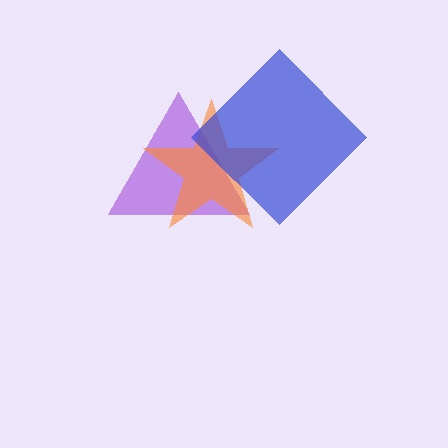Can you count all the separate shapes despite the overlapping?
Yes, there are 3 separate shapes.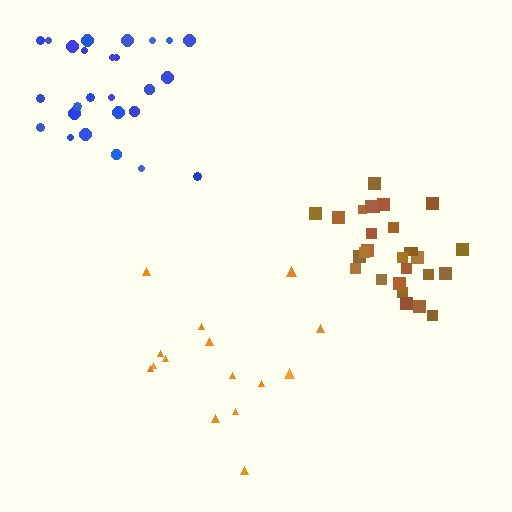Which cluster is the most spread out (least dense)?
Orange.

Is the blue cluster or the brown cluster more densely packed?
Brown.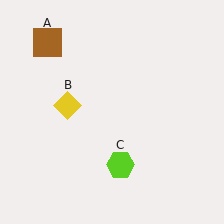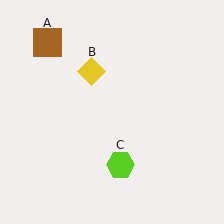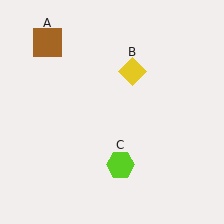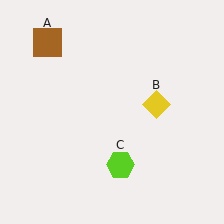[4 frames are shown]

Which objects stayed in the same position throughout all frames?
Brown square (object A) and lime hexagon (object C) remained stationary.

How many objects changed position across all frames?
1 object changed position: yellow diamond (object B).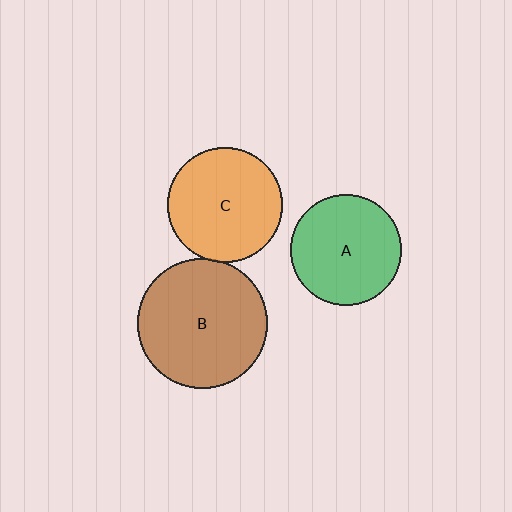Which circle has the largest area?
Circle B (brown).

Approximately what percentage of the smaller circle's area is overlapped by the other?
Approximately 5%.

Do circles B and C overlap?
Yes.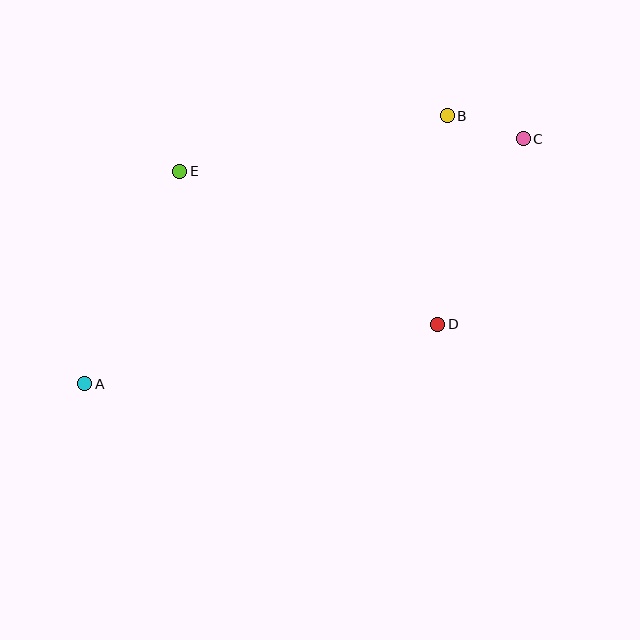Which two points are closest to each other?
Points B and C are closest to each other.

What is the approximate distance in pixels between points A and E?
The distance between A and E is approximately 233 pixels.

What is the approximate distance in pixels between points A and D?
The distance between A and D is approximately 358 pixels.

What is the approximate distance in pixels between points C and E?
The distance between C and E is approximately 345 pixels.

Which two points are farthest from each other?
Points A and C are farthest from each other.